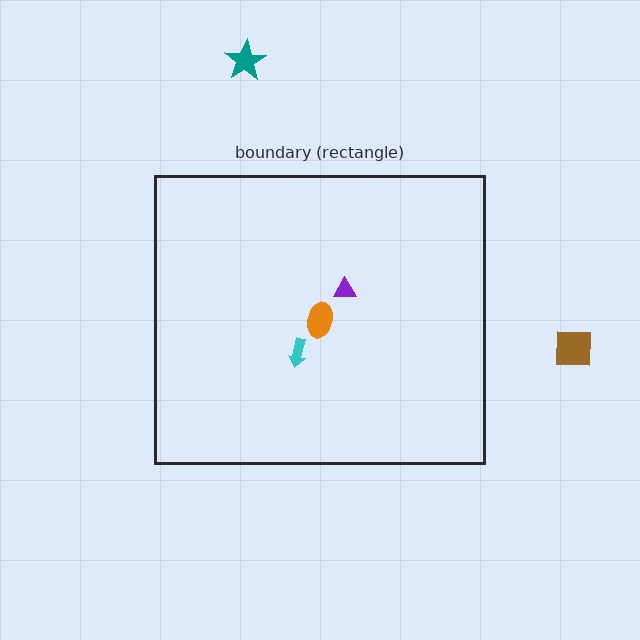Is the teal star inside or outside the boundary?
Outside.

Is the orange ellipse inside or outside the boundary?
Inside.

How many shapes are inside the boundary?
3 inside, 2 outside.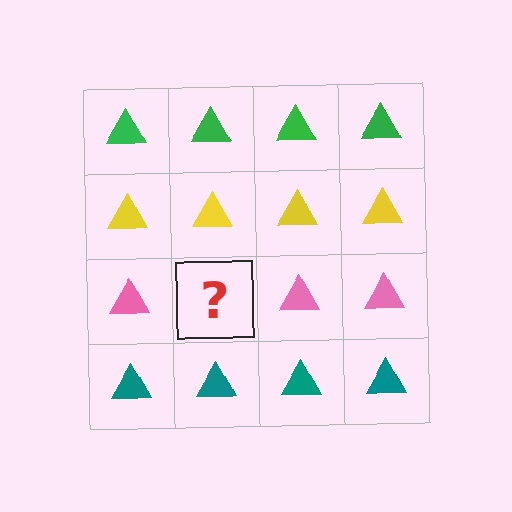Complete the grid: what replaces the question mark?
The question mark should be replaced with a pink triangle.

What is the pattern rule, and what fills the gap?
The rule is that each row has a consistent color. The gap should be filled with a pink triangle.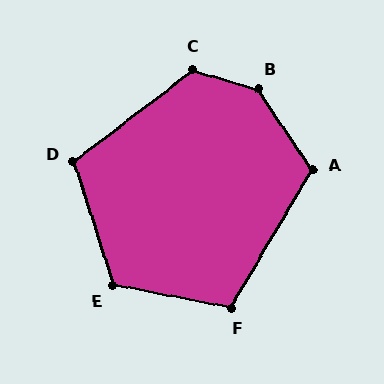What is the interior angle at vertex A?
Approximately 116 degrees (obtuse).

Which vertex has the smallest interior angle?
F, at approximately 110 degrees.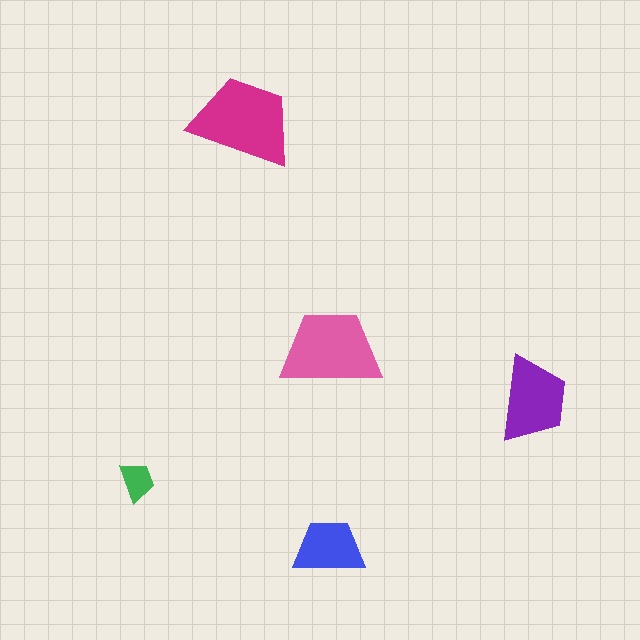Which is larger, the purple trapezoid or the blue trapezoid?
The purple one.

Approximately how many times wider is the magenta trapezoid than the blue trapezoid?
About 1.5 times wider.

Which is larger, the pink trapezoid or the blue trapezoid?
The pink one.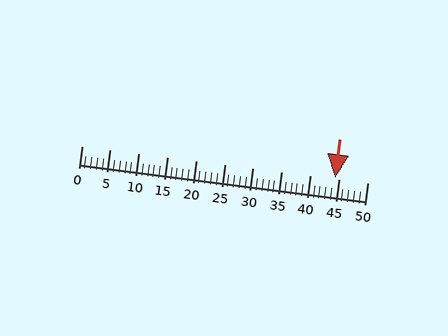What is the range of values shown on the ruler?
The ruler shows values from 0 to 50.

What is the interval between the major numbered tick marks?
The major tick marks are spaced 5 units apart.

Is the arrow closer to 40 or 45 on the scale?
The arrow is closer to 45.